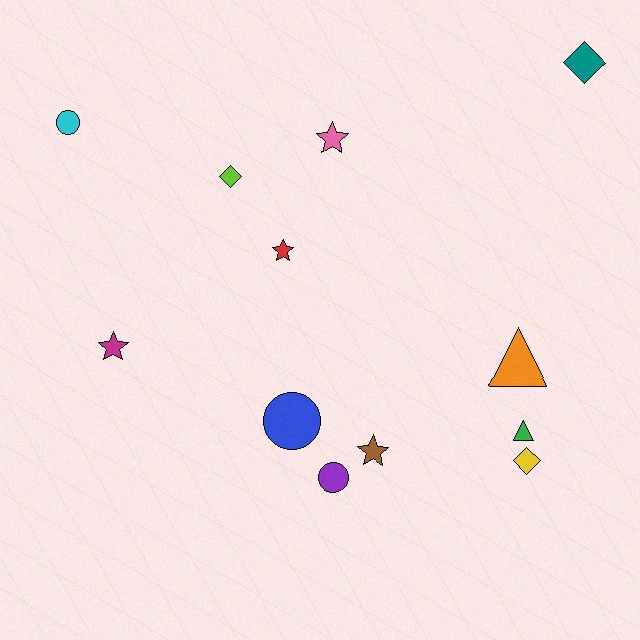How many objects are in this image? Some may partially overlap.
There are 12 objects.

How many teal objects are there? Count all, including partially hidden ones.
There is 1 teal object.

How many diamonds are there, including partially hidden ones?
There are 3 diamonds.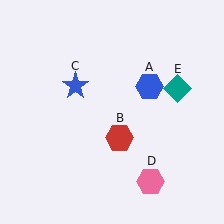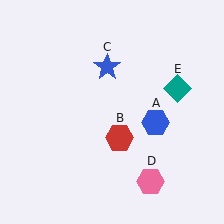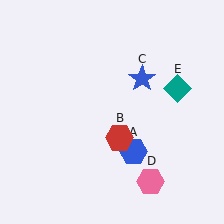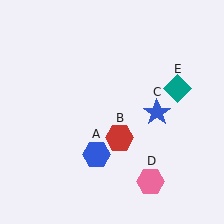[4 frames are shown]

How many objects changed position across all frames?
2 objects changed position: blue hexagon (object A), blue star (object C).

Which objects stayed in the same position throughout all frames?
Red hexagon (object B) and pink hexagon (object D) and teal diamond (object E) remained stationary.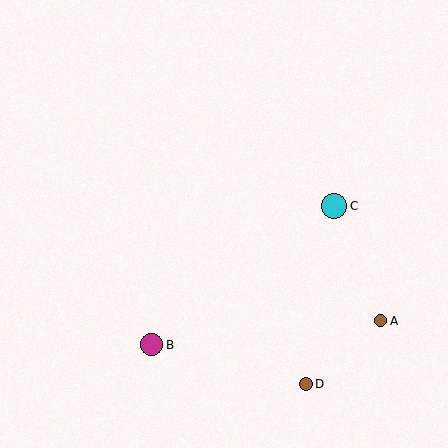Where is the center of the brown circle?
The center of the brown circle is at (381, 321).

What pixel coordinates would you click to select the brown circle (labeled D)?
Click at (306, 384) to select the brown circle D.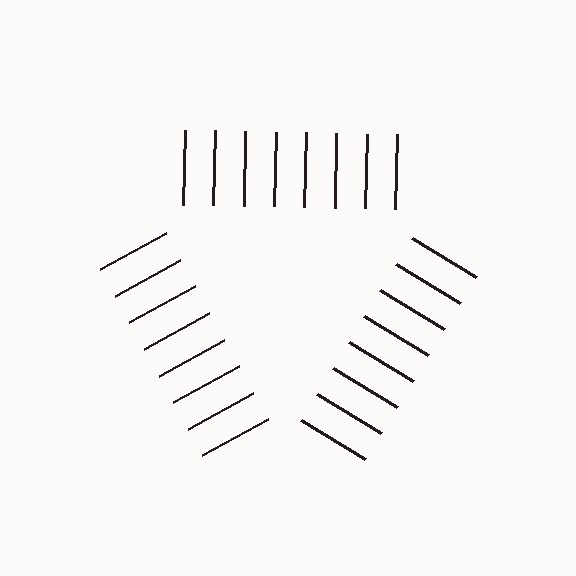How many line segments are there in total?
24 — 8 along each of the 3 edges.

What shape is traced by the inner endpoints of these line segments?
An illusory triangle — the line segments terminate on its edges but no continuous stroke is drawn.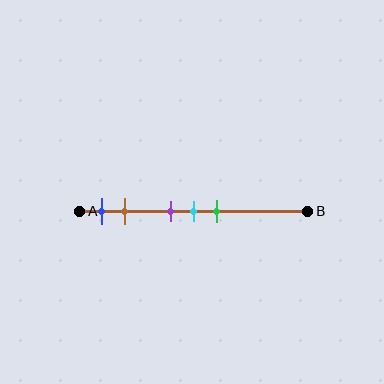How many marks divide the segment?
There are 5 marks dividing the segment.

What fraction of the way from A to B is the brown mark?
The brown mark is approximately 20% (0.2) of the way from A to B.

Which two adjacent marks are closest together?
The purple and cyan marks are the closest adjacent pair.